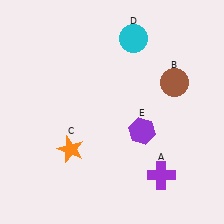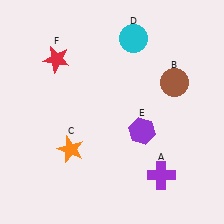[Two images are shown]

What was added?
A red star (F) was added in Image 2.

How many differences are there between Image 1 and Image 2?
There is 1 difference between the two images.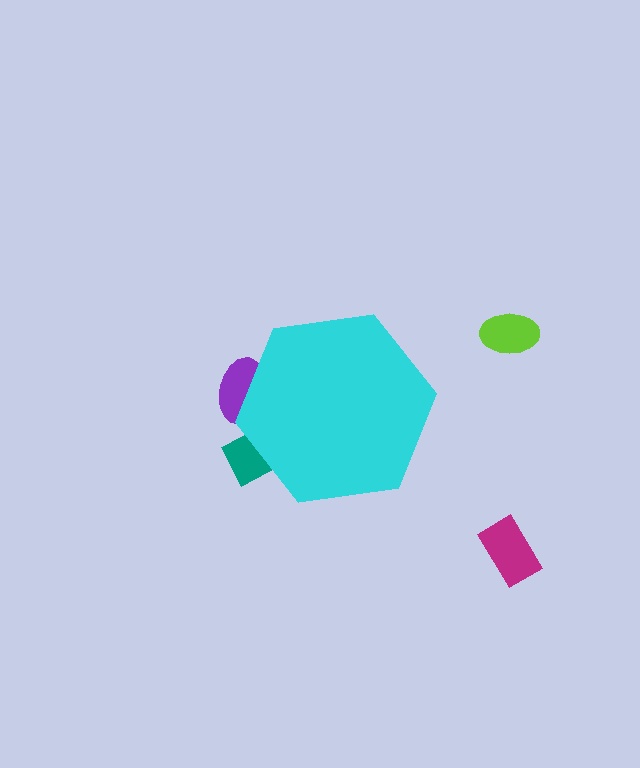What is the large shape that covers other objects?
A cyan hexagon.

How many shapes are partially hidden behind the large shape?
2 shapes are partially hidden.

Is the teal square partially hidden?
Yes, the teal square is partially hidden behind the cyan hexagon.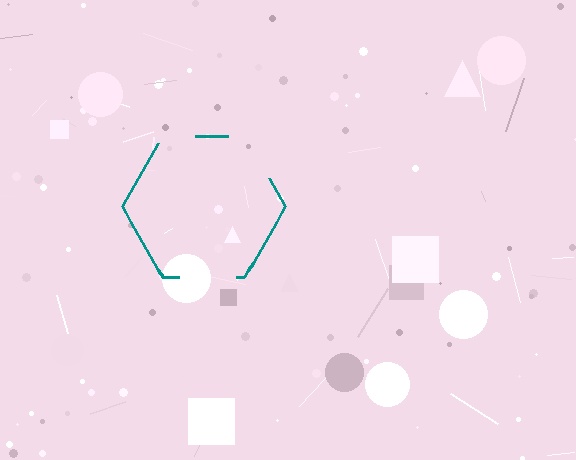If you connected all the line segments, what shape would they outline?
They would outline a hexagon.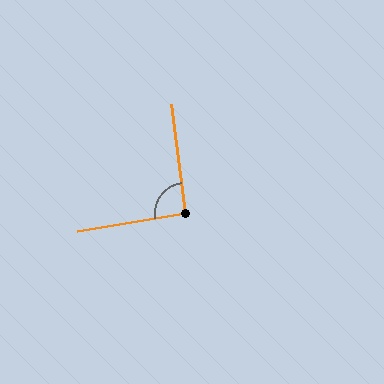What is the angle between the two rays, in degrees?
Approximately 92 degrees.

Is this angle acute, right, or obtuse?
It is approximately a right angle.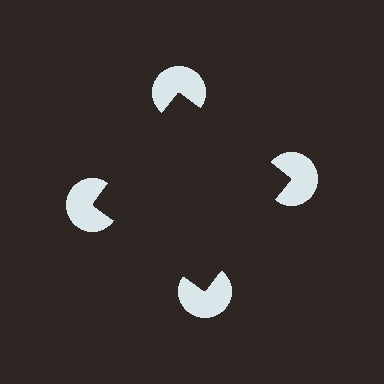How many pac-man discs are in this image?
There are 4 — one at each vertex of the illusory square.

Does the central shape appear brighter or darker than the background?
It typically appears slightly darker than the background, even though no actual brightness change is drawn.